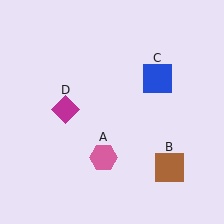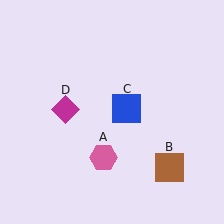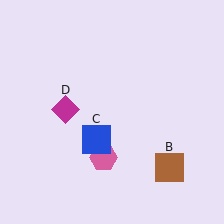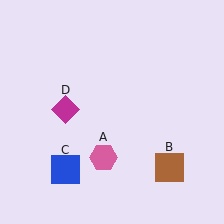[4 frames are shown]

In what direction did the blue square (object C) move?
The blue square (object C) moved down and to the left.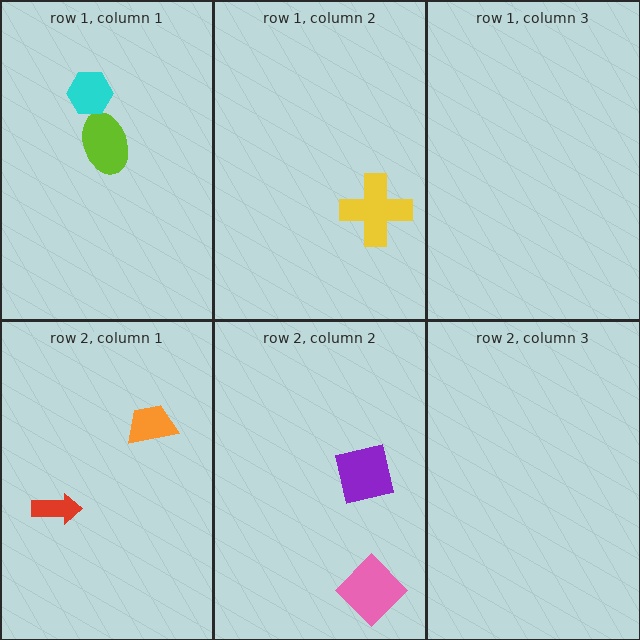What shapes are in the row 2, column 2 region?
The purple square, the pink diamond.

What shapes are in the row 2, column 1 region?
The red arrow, the orange trapezoid.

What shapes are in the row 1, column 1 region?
The lime ellipse, the cyan hexagon.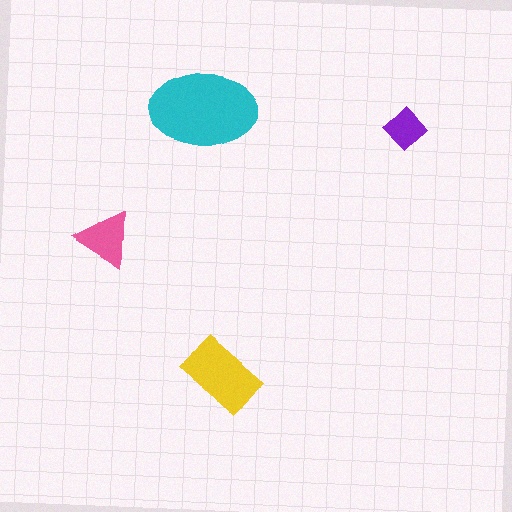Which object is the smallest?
The purple diamond.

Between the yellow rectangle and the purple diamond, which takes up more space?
The yellow rectangle.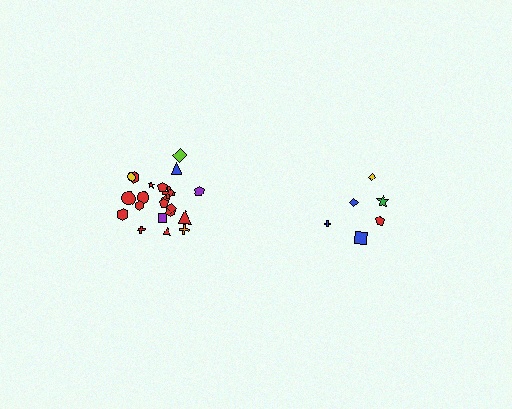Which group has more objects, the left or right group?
The left group.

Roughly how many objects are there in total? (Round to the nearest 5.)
Roughly 30 objects in total.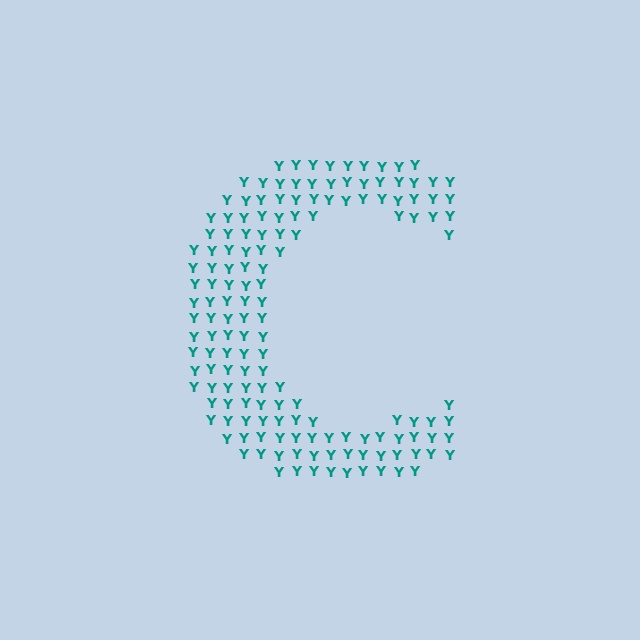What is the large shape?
The large shape is the letter C.